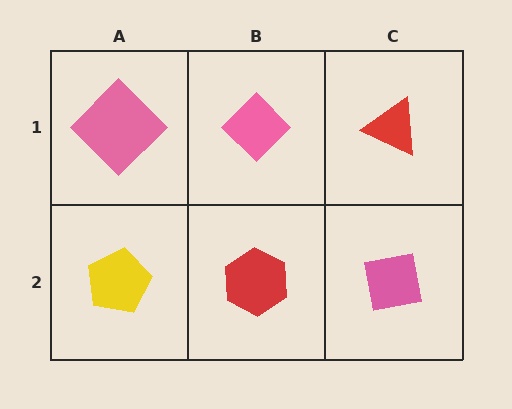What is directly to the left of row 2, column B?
A yellow pentagon.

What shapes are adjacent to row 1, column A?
A yellow pentagon (row 2, column A), a pink diamond (row 1, column B).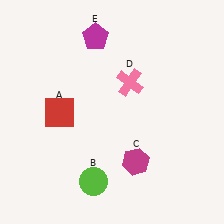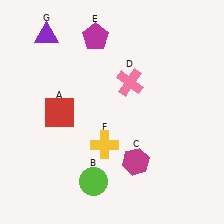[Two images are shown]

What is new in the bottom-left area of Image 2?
A yellow cross (F) was added in the bottom-left area of Image 2.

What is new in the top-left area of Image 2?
A purple triangle (G) was added in the top-left area of Image 2.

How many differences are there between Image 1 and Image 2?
There are 2 differences between the two images.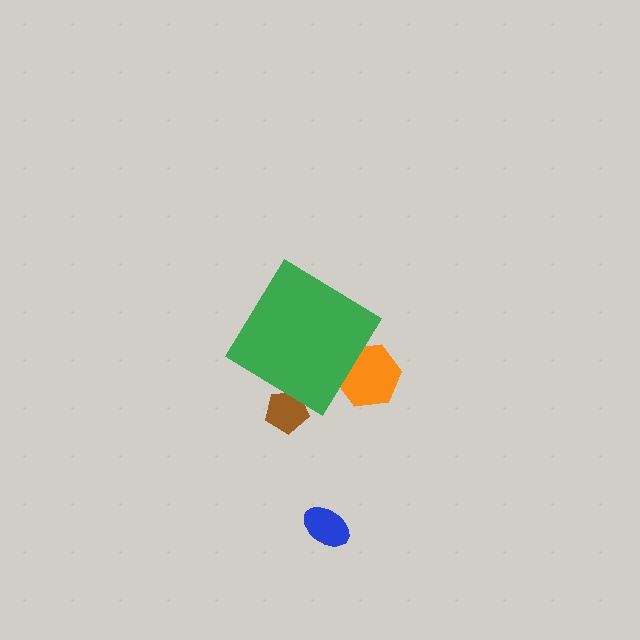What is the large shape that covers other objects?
A green diamond.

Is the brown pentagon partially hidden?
Yes, the brown pentagon is partially hidden behind the green diamond.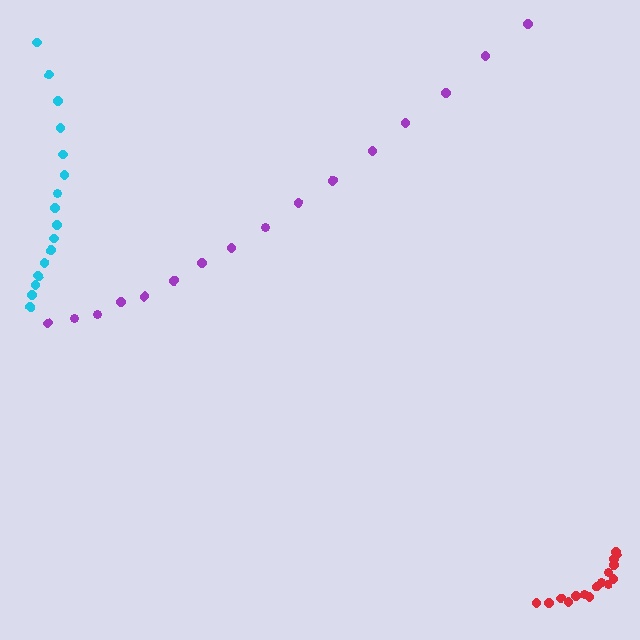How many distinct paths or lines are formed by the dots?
There are 3 distinct paths.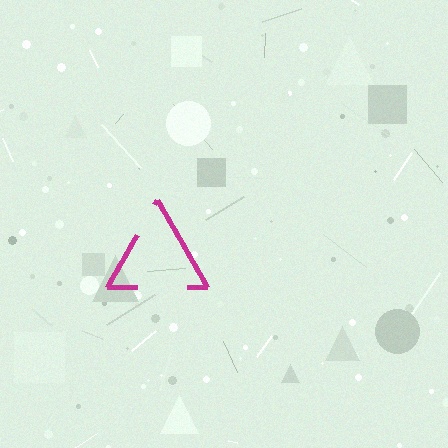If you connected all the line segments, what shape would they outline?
They would outline a triangle.